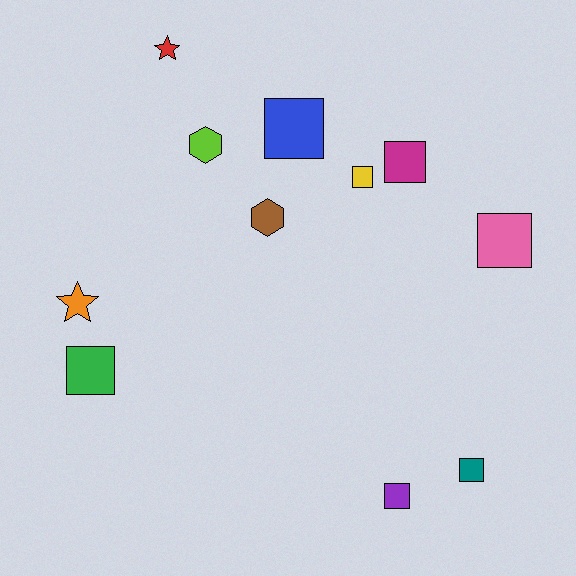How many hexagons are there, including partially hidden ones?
There are 2 hexagons.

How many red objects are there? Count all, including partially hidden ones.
There is 1 red object.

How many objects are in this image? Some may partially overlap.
There are 11 objects.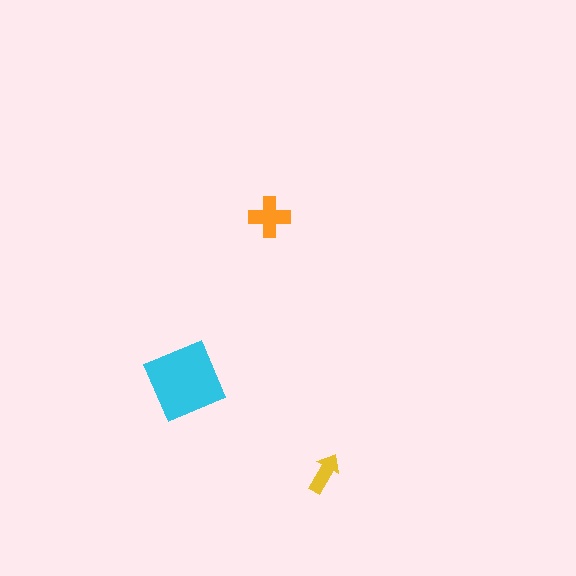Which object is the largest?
The cyan diamond.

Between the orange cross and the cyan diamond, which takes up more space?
The cyan diamond.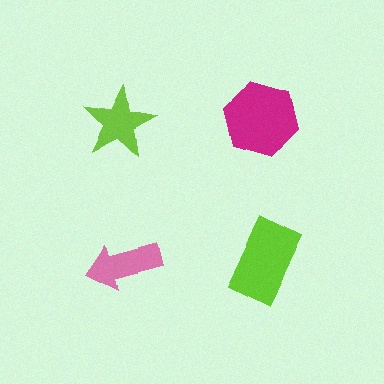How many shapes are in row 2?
2 shapes.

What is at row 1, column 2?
A magenta hexagon.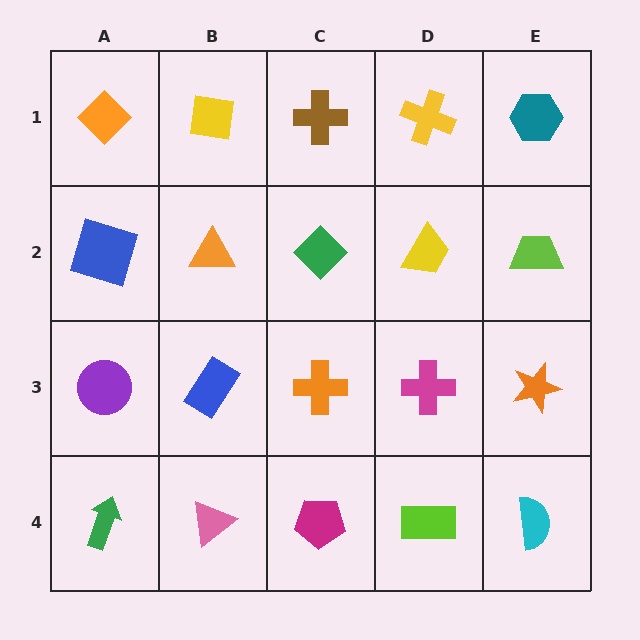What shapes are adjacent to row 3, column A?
A blue square (row 2, column A), a green arrow (row 4, column A), a blue rectangle (row 3, column B).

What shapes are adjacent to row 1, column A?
A blue square (row 2, column A), a yellow square (row 1, column B).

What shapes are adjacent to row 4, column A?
A purple circle (row 3, column A), a pink triangle (row 4, column B).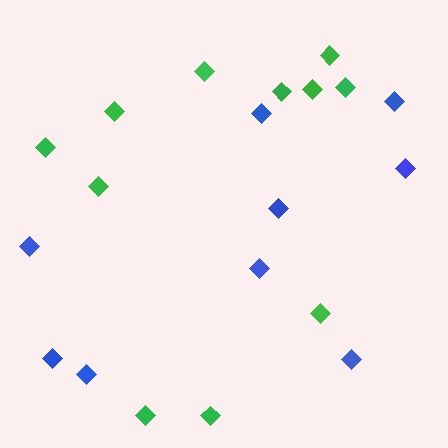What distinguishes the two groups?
There are 2 groups: one group of blue diamonds (9) and one group of green diamonds (11).